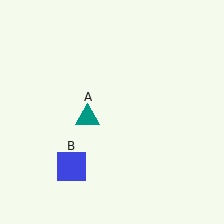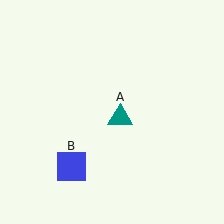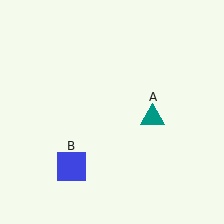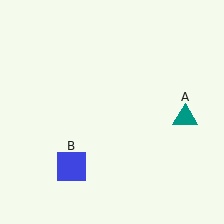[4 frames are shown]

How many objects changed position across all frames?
1 object changed position: teal triangle (object A).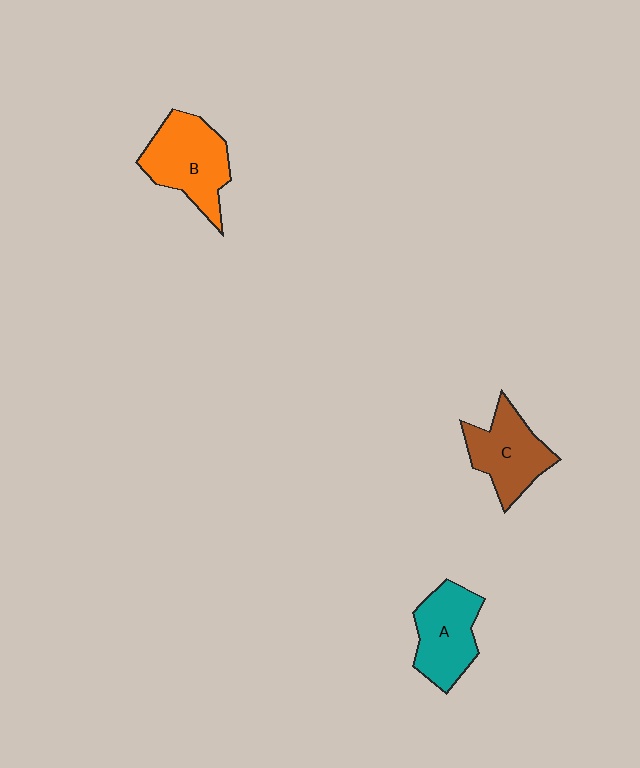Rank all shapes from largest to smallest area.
From largest to smallest: B (orange), A (teal), C (brown).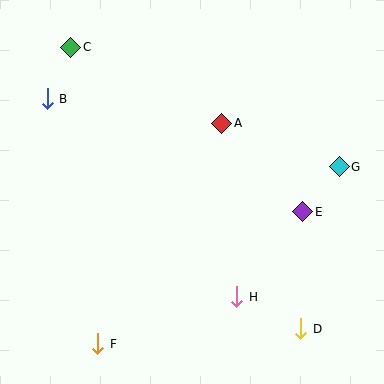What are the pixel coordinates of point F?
Point F is at (98, 344).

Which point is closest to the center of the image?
Point A at (222, 123) is closest to the center.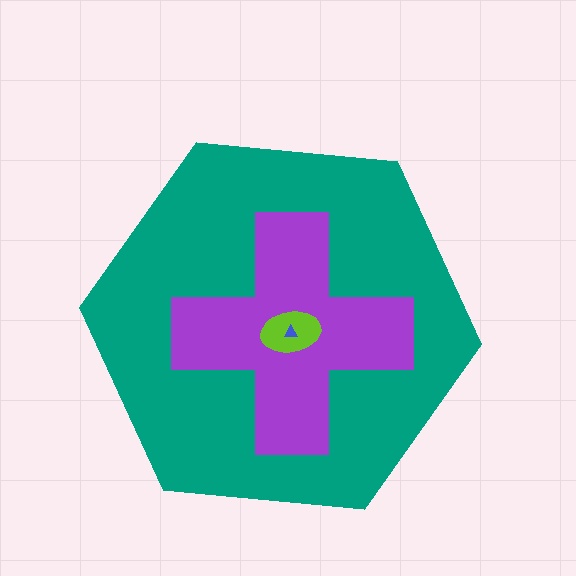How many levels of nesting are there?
4.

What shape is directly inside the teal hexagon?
The purple cross.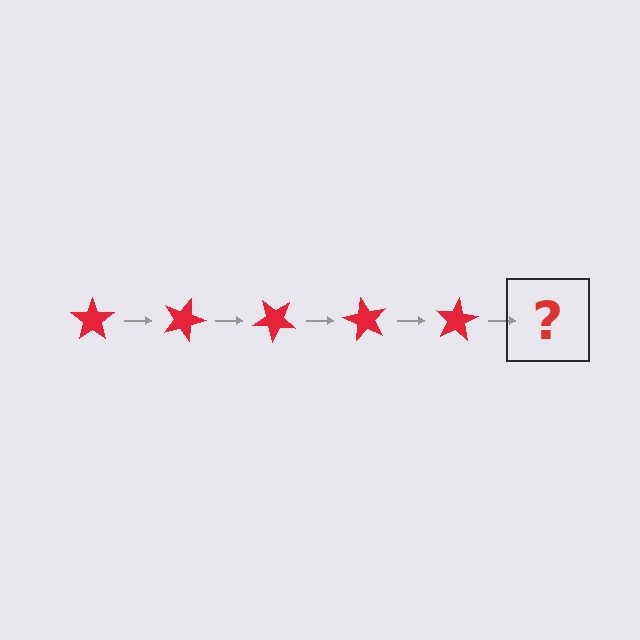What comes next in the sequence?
The next element should be a red star rotated 100 degrees.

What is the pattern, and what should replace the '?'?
The pattern is that the star rotates 20 degrees each step. The '?' should be a red star rotated 100 degrees.